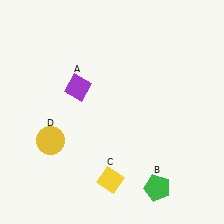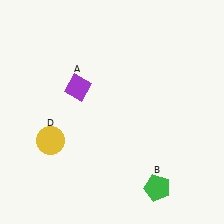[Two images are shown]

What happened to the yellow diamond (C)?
The yellow diamond (C) was removed in Image 2. It was in the bottom-left area of Image 1.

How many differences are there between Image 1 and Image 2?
There is 1 difference between the two images.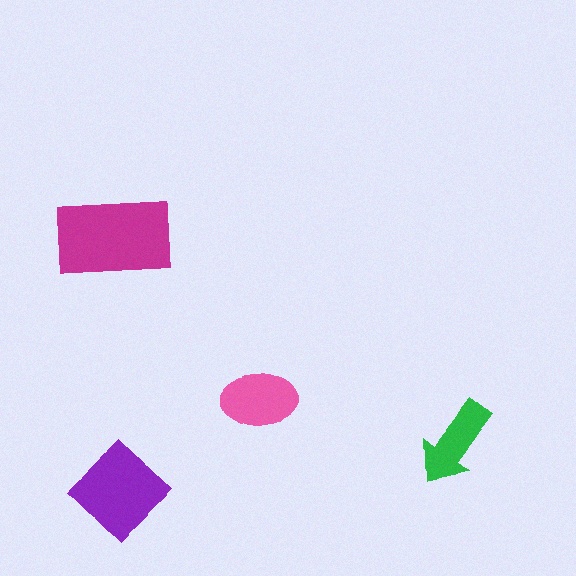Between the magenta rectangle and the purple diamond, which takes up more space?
The magenta rectangle.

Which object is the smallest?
The green arrow.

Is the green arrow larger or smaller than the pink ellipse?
Smaller.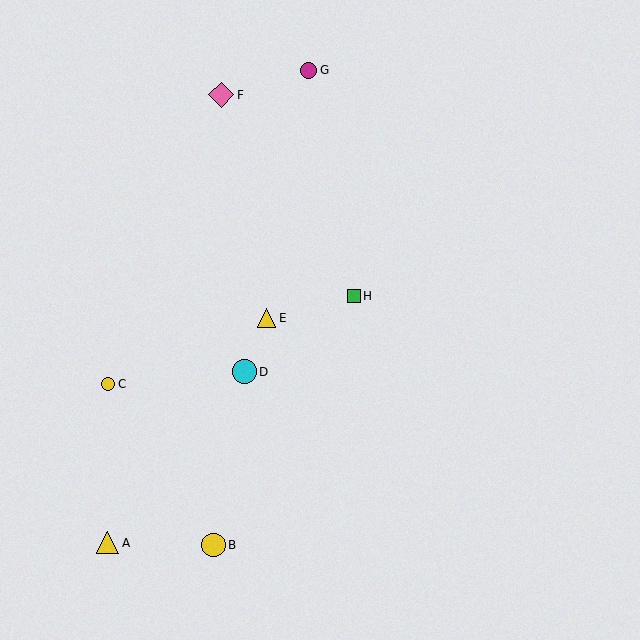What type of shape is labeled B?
Shape B is a yellow circle.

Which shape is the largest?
The pink diamond (labeled F) is the largest.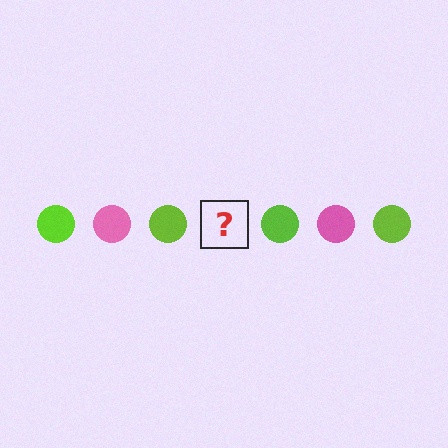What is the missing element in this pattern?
The missing element is a pink circle.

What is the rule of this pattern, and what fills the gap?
The rule is that the pattern cycles through lime, pink circles. The gap should be filled with a pink circle.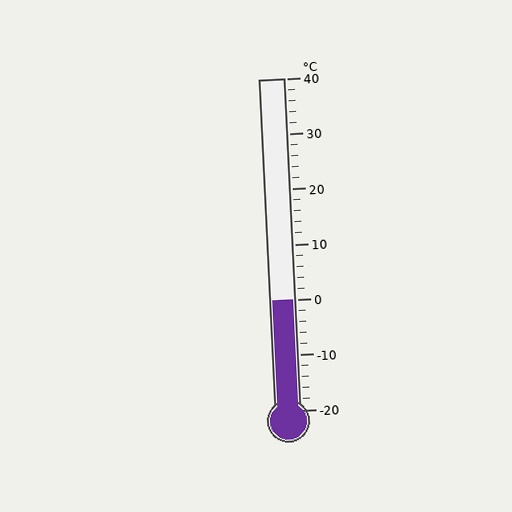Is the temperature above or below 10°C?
The temperature is below 10°C.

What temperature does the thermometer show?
The thermometer shows approximately 0°C.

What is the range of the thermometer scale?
The thermometer scale ranges from -20°C to 40°C.